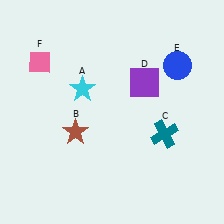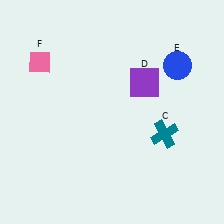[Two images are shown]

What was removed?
The cyan star (A), the brown star (B) were removed in Image 2.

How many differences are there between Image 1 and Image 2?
There are 2 differences between the two images.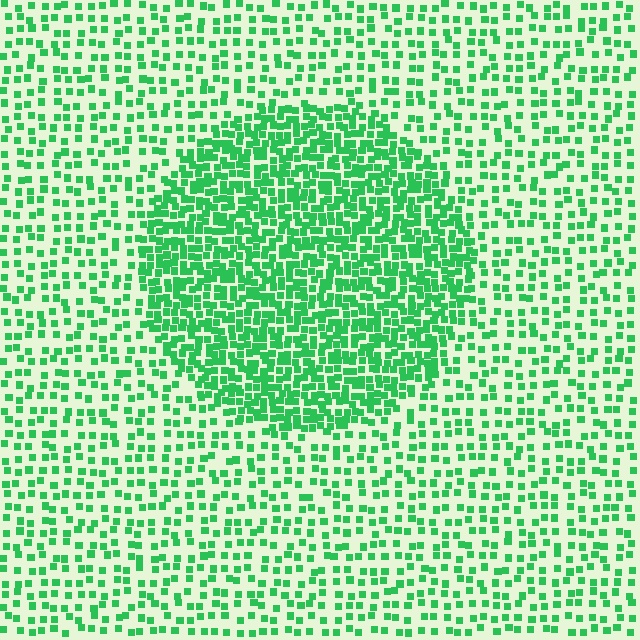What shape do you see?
I see a circle.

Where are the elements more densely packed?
The elements are more densely packed inside the circle boundary.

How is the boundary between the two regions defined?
The boundary is defined by a change in element density (approximately 2.3x ratio). All elements are the same color, size, and shape.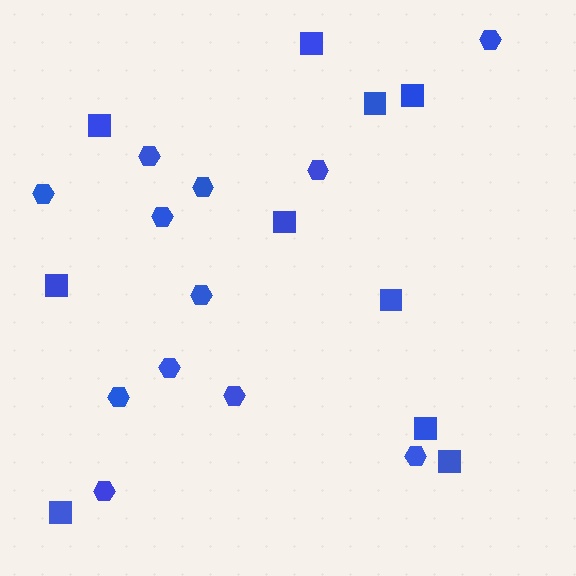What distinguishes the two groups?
There are 2 groups: one group of squares (10) and one group of hexagons (12).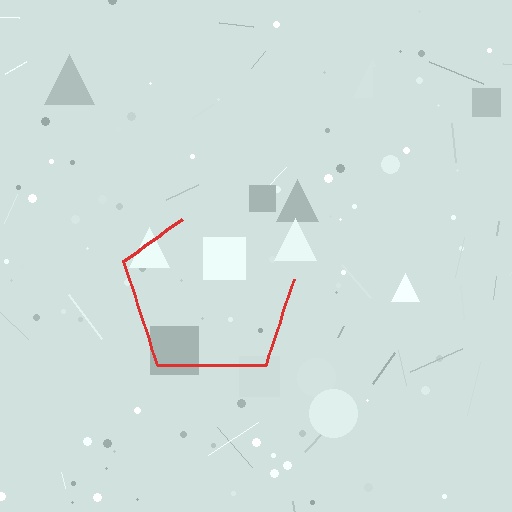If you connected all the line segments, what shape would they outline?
They would outline a pentagon.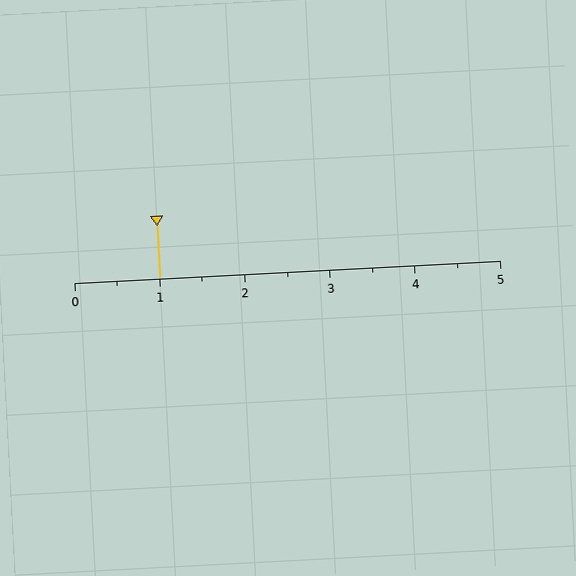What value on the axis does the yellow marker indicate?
The marker indicates approximately 1.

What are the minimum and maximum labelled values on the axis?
The axis runs from 0 to 5.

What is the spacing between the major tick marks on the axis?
The major ticks are spaced 1 apart.